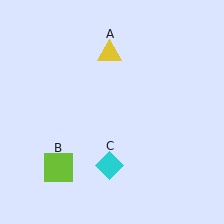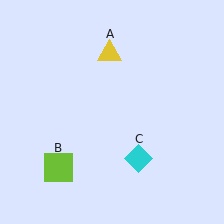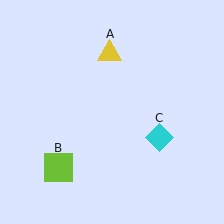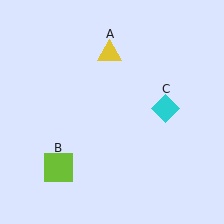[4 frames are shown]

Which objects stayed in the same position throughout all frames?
Yellow triangle (object A) and lime square (object B) remained stationary.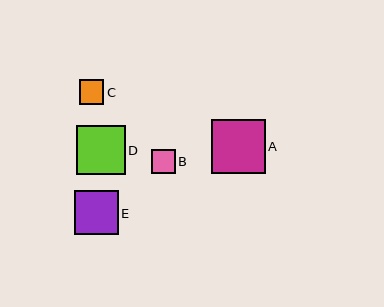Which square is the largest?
Square A is the largest with a size of approximately 54 pixels.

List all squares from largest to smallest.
From largest to smallest: A, D, E, C, B.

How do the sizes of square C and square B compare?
Square C and square B are approximately the same size.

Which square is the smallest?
Square B is the smallest with a size of approximately 24 pixels.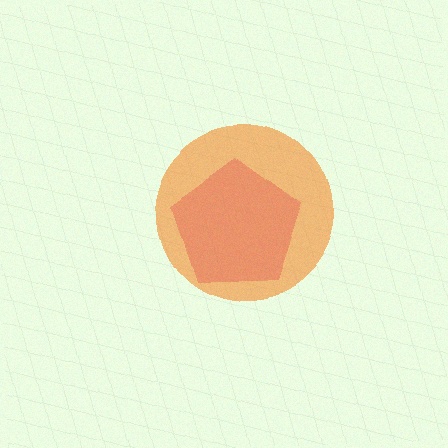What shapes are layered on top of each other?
The layered shapes are: a magenta pentagon, an orange circle.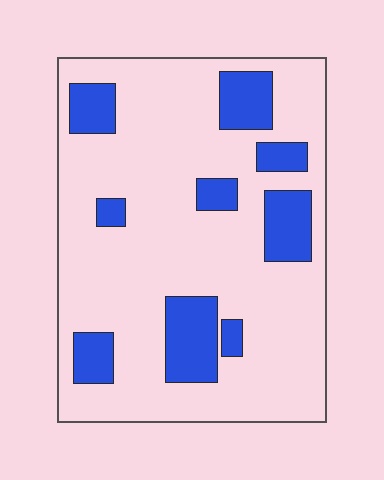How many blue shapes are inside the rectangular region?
9.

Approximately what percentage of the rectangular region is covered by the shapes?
Approximately 20%.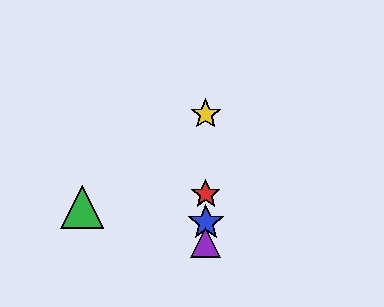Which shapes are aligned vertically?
The red star, the blue star, the yellow star, the purple triangle are aligned vertically.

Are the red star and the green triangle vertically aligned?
No, the red star is at x≈206 and the green triangle is at x≈82.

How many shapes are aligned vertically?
4 shapes (the red star, the blue star, the yellow star, the purple triangle) are aligned vertically.